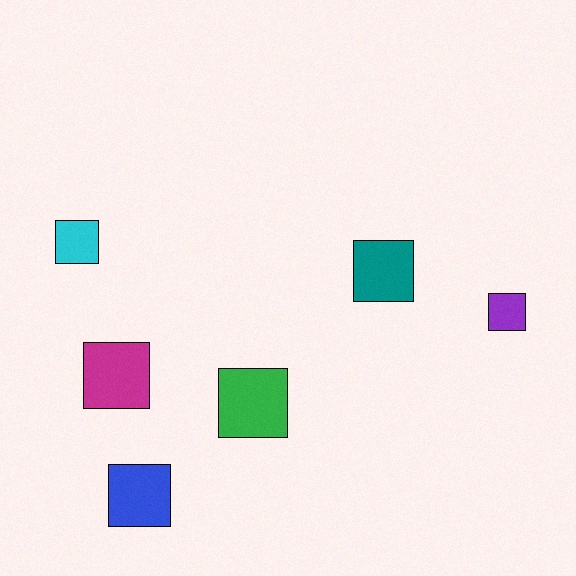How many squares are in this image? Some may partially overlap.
There are 6 squares.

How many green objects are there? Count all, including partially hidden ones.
There is 1 green object.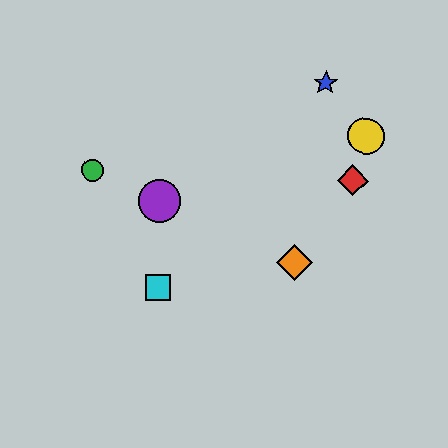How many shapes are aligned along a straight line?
3 shapes (the green circle, the purple circle, the orange diamond) are aligned along a straight line.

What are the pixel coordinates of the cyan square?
The cyan square is at (158, 287).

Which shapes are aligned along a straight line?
The green circle, the purple circle, the orange diamond are aligned along a straight line.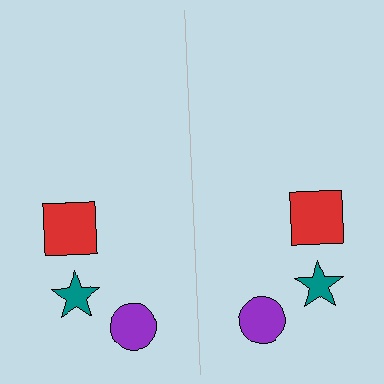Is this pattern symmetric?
Yes, this pattern has bilateral (reflection) symmetry.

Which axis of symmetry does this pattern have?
The pattern has a vertical axis of symmetry running through the center of the image.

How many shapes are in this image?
There are 6 shapes in this image.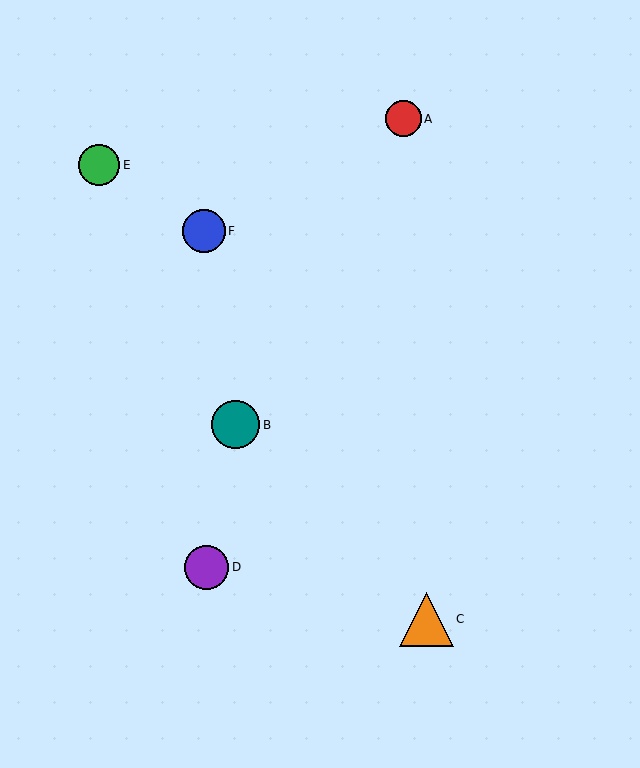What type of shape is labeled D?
Shape D is a purple circle.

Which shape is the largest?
The orange triangle (labeled C) is the largest.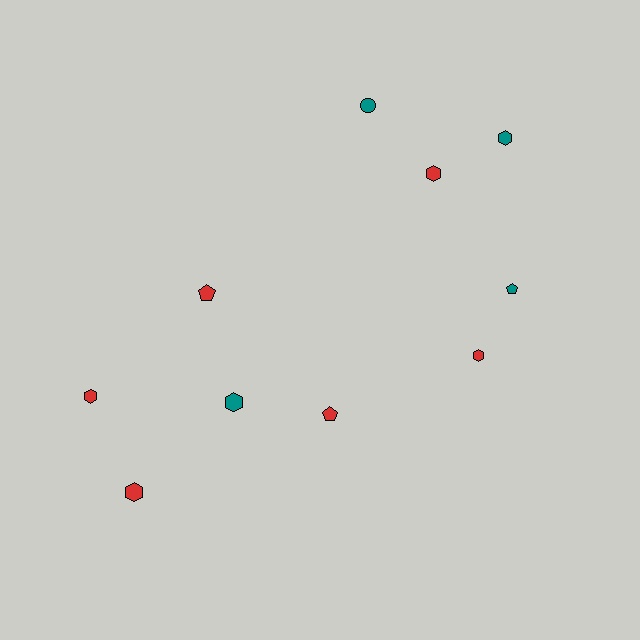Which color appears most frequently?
Red, with 6 objects.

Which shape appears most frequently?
Hexagon, with 6 objects.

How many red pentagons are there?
There are 2 red pentagons.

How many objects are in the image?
There are 10 objects.